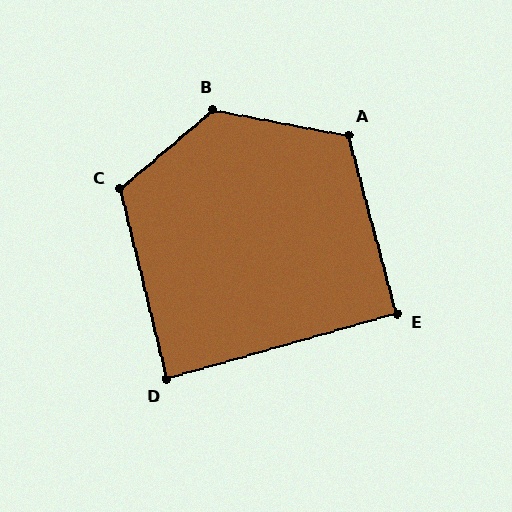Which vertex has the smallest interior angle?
D, at approximately 88 degrees.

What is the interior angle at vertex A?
Approximately 116 degrees (obtuse).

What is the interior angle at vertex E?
Approximately 91 degrees (approximately right).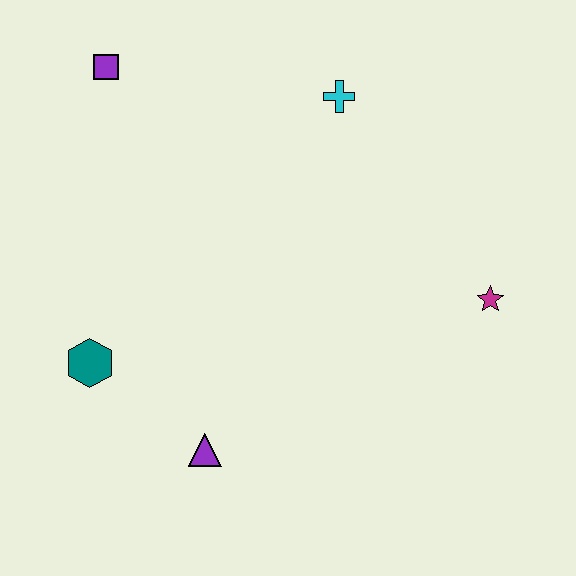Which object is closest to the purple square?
The cyan cross is closest to the purple square.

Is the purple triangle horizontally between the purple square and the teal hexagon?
No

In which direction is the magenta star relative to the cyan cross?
The magenta star is below the cyan cross.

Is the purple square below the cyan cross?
No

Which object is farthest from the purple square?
The magenta star is farthest from the purple square.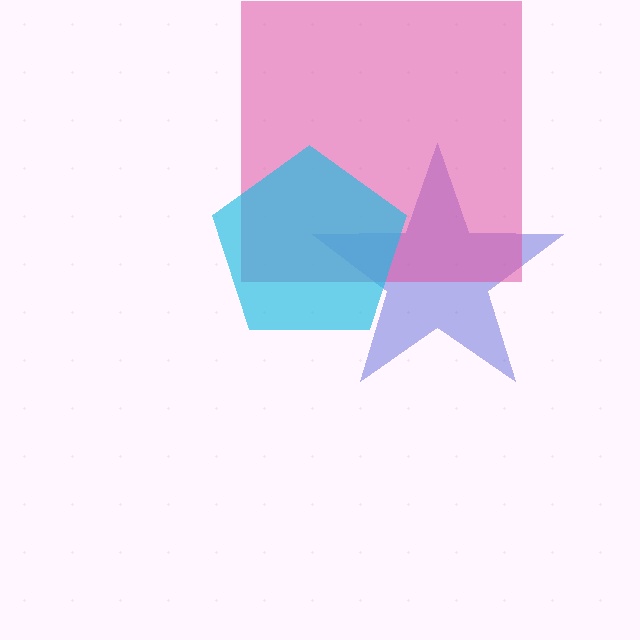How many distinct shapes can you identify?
There are 3 distinct shapes: a blue star, a pink square, a cyan pentagon.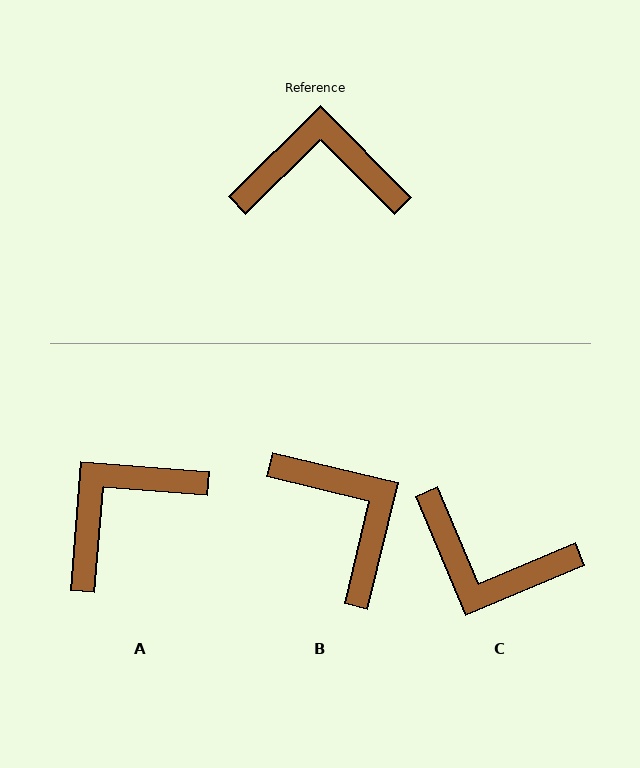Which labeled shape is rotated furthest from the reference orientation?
C, about 158 degrees away.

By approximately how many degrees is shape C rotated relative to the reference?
Approximately 158 degrees counter-clockwise.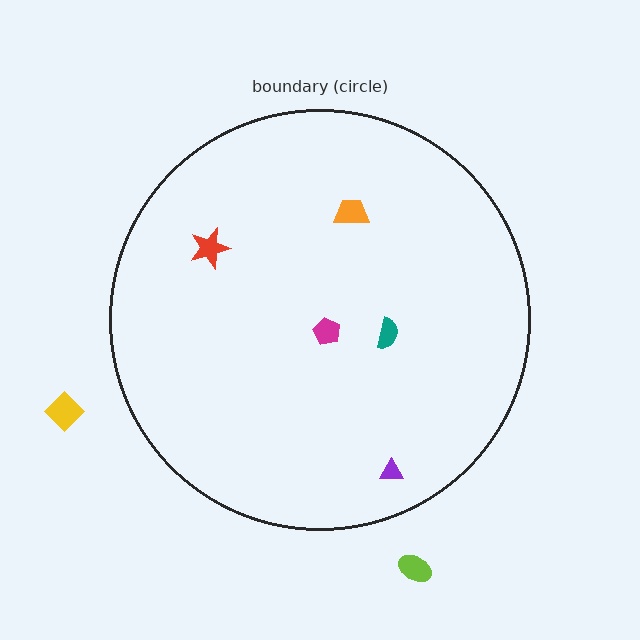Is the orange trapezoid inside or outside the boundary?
Inside.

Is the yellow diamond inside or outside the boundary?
Outside.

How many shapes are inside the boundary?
5 inside, 2 outside.